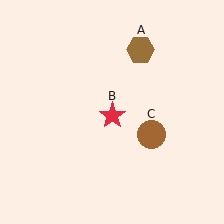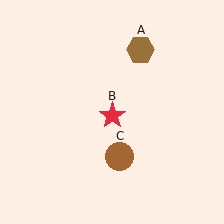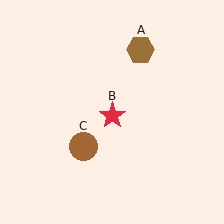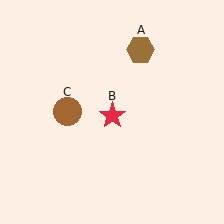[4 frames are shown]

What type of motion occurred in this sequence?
The brown circle (object C) rotated clockwise around the center of the scene.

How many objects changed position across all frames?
1 object changed position: brown circle (object C).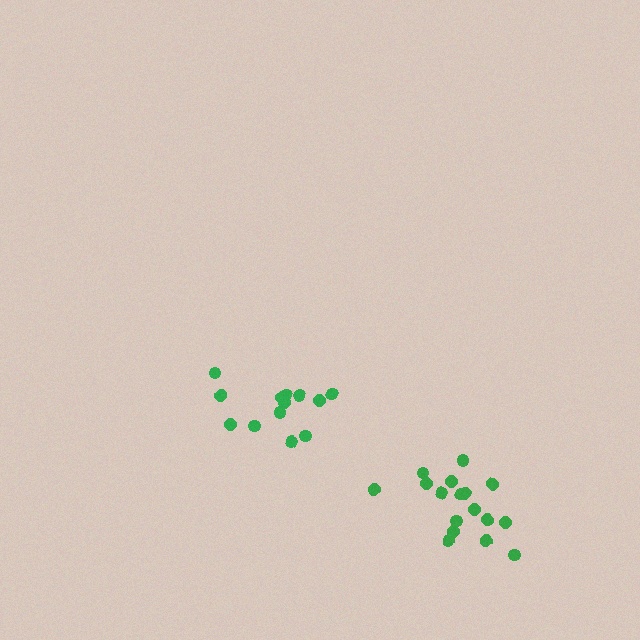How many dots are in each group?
Group 1: 13 dots, Group 2: 17 dots (30 total).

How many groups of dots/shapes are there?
There are 2 groups.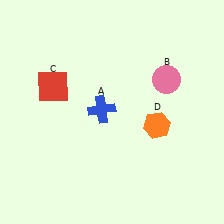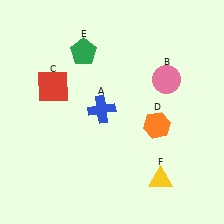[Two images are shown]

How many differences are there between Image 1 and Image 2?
There are 2 differences between the two images.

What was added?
A green pentagon (E), a yellow triangle (F) were added in Image 2.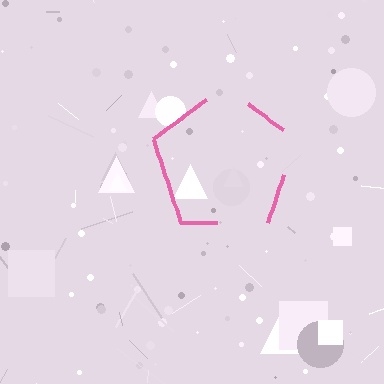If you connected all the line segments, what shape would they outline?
They would outline a pentagon.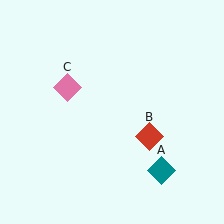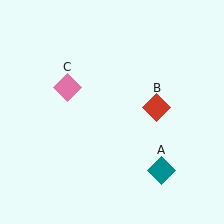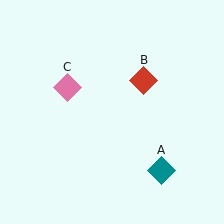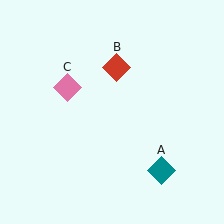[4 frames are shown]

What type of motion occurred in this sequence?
The red diamond (object B) rotated counterclockwise around the center of the scene.